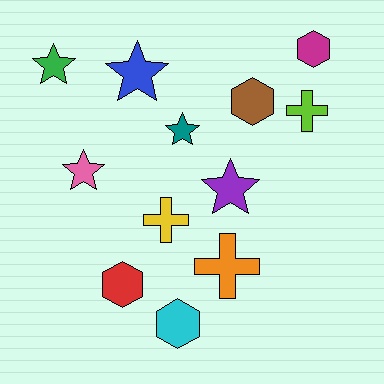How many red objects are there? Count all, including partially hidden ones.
There is 1 red object.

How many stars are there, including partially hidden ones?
There are 5 stars.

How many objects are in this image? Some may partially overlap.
There are 12 objects.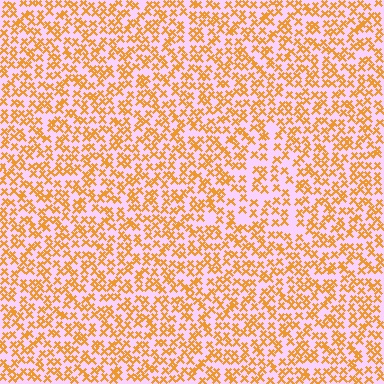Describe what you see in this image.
The image contains small orange elements arranged at two different densities. A triangle-shaped region is visible where the elements are less densely packed than the surrounding area.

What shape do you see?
I see a triangle.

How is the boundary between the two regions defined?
The boundary is defined by a change in element density (approximately 1.5x ratio). All elements are the same color, size, and shape.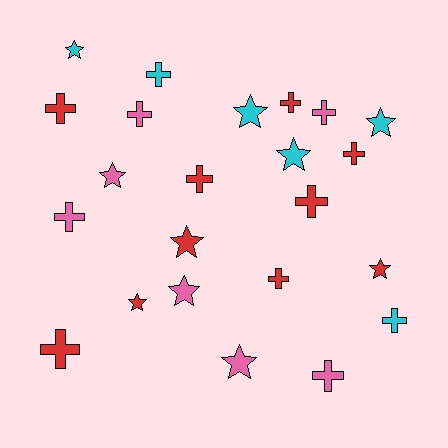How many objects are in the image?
There are 23 objects.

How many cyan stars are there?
There are 4 cyan stars.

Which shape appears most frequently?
Cross, with 13 objects.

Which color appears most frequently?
Red, with 10 objects.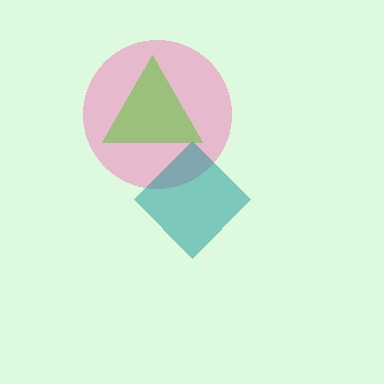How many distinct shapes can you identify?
There are 3 distinct shapes: a pink circle, a teal diamond, a lime triangle.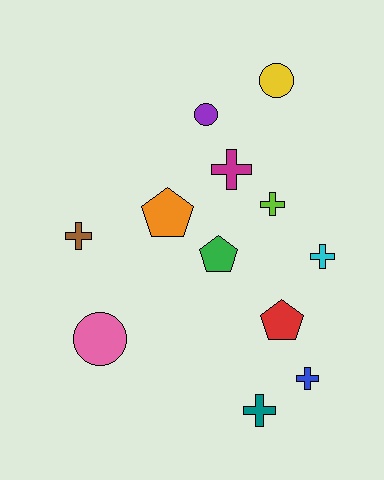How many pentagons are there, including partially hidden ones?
There are 3 pentagons.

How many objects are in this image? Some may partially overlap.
There are 12 objects.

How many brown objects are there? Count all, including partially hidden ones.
There is 1 brown object.